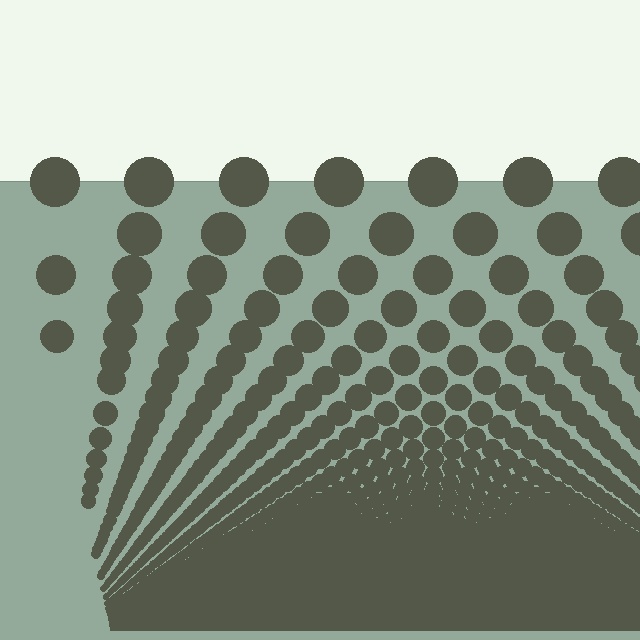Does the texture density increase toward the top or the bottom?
Density increases toward the bottom.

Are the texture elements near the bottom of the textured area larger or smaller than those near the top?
Smaller. The gradient is inverted — elements near the bottom are smaller and denser.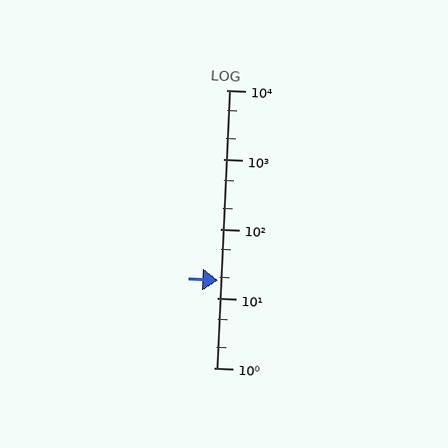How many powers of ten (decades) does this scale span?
The scale spans 4 decades, from 1 to 10000.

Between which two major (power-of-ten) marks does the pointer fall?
The pointer is between 10 and 100.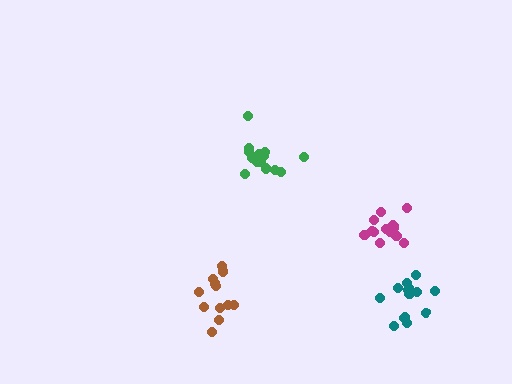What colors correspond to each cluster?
The clusters are colored: green, magenta, teal, brown.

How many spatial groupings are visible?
There are 4 spatial groupings.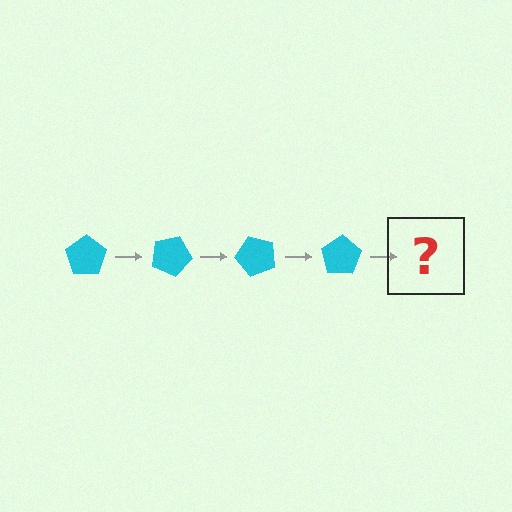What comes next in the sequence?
The next element should be a cyan pentagon rotated 100 degrees.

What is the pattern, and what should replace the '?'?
The pattern is that the pentagon rotates 25 degrees each step. The '?' should be a cyan pentagon rotated 100 degrees.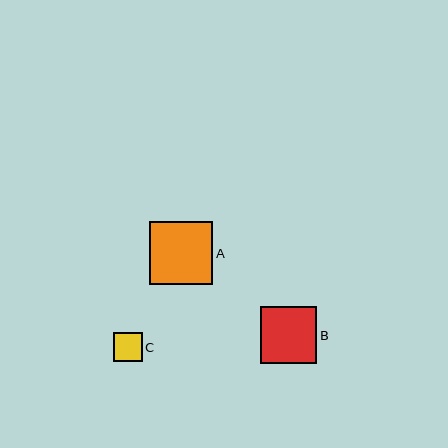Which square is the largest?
Square A is the largest with a size of approximately 63 pixels.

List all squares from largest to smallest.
From largest to smallest: A, B, C.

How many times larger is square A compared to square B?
Square A is approximately 1.1 times the size of square B.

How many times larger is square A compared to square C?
Square A is approximately 2.2 times the size of square C.